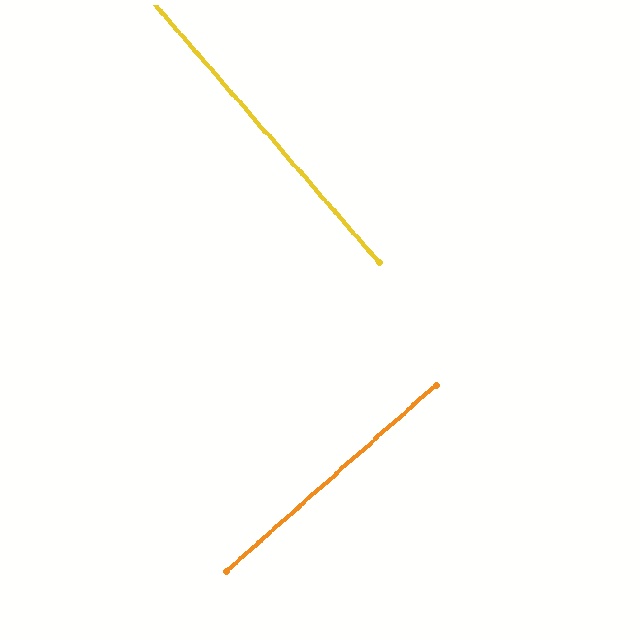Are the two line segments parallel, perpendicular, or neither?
Perpendicular — they meet at approximately 89°.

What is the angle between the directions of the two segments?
Approximately 89 degrees.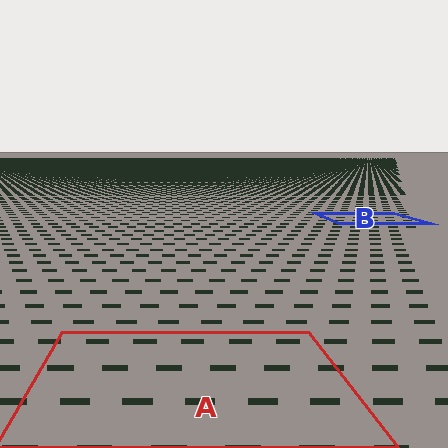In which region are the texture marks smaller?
The texture marks are smaller in region B, because it is farther away.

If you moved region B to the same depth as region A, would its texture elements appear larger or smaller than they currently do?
They would appear larger. At a closer depth, the same texture elements are projected at a bigger on-screen size.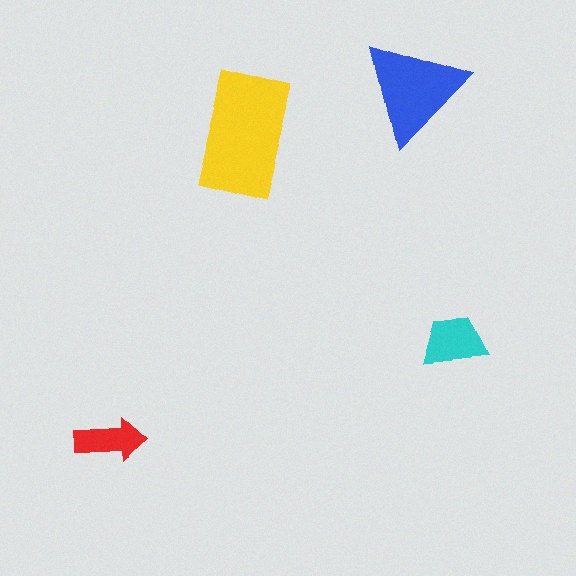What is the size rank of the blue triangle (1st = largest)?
2nd.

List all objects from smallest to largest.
The red arrow, the cyan trapezoid, the blue triangle, the yellow rectangle.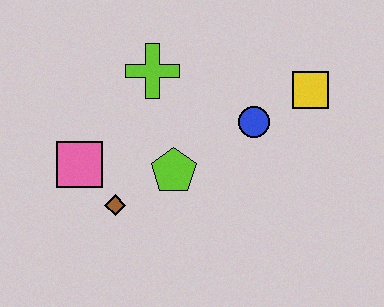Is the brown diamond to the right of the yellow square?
No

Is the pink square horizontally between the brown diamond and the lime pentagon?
No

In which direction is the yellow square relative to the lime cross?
The yellow square is to the right of the lime cross.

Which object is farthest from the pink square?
The yellow square is farthest from the pink square.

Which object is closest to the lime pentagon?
The brown diamond is closest to the lime pentagon.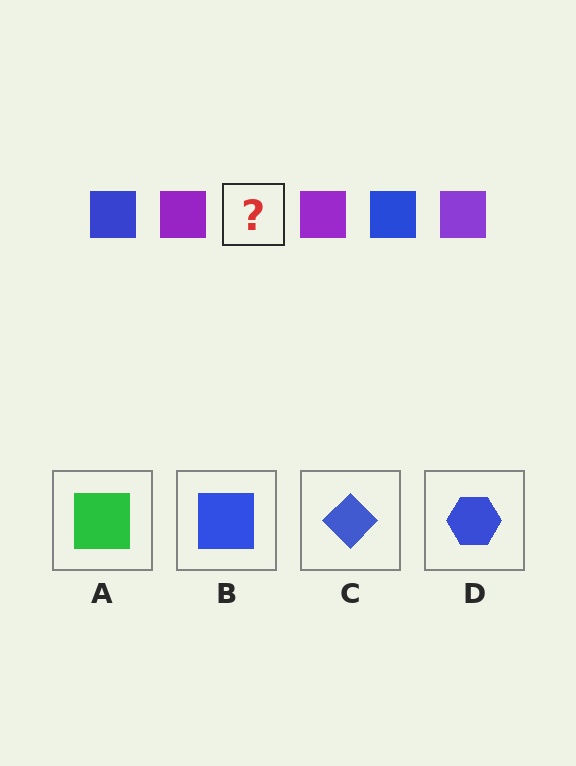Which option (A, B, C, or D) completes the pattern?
B.